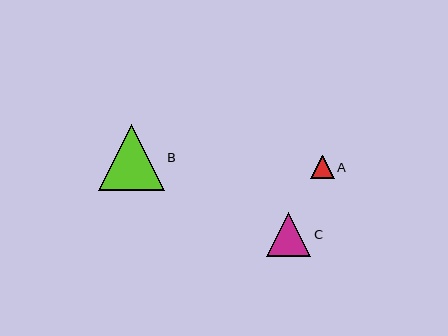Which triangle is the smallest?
Triangle A is the smallest with a size of approximately 24 pixels.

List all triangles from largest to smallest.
From largest to smallest: B, C, A.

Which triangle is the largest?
Triangle B is the largest with a size of approximately 65 pixels.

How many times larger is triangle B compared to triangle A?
Triangle B is approximately 2.8 times the size of triangle A.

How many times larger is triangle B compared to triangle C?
Triangle B is approximately 1.5 times the size of triangle C.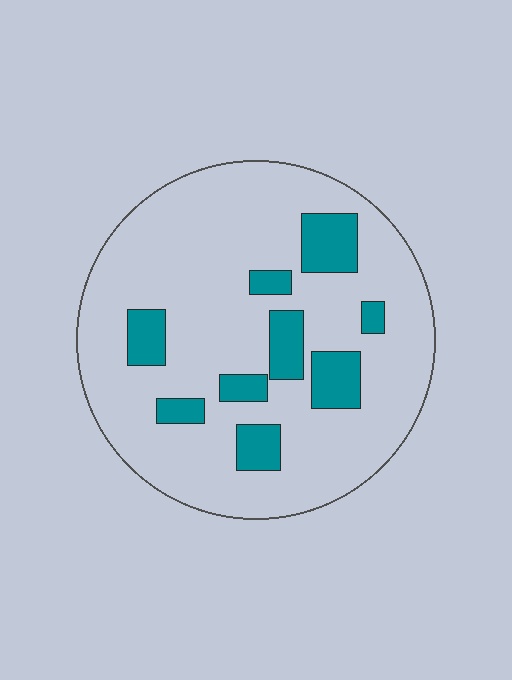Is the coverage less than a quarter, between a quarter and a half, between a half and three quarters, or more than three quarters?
Less than a quarter.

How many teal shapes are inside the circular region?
9.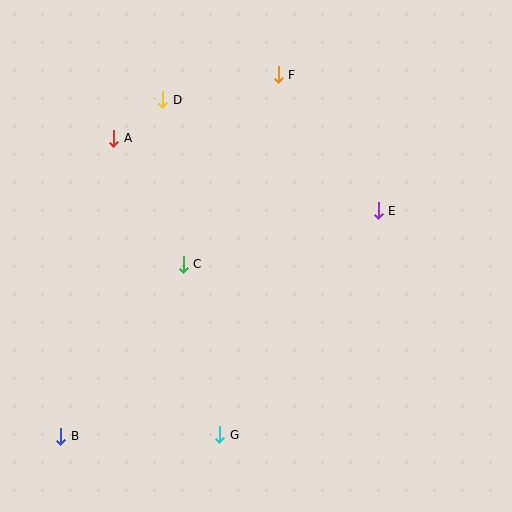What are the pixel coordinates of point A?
Point A is at (114, 138).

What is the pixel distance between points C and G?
The distance between C and G is 175 pixels.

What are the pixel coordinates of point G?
Point G is at (220, 435).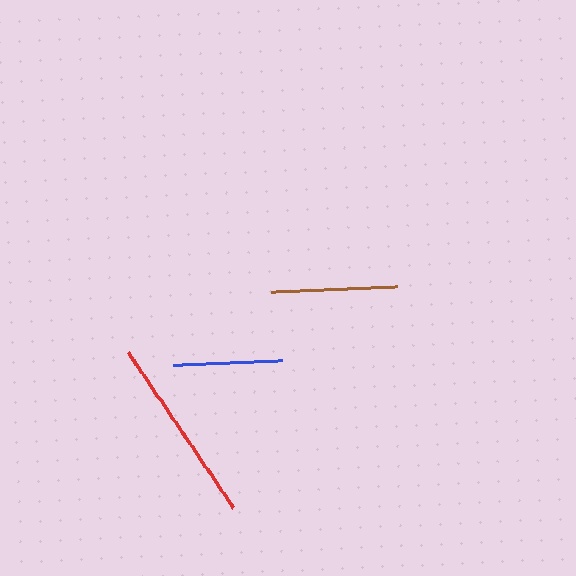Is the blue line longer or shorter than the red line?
The red line is longer than the blue line.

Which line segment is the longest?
The red line is the longest at approximately 187 pixels.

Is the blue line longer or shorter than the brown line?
The brown line is longer than the blue line.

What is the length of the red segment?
The red segment is approximately 187 pixels long.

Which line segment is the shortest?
The blue line is the shortest at approximately 109 pixels.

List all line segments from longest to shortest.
From longest to shortest: red, brown, blue.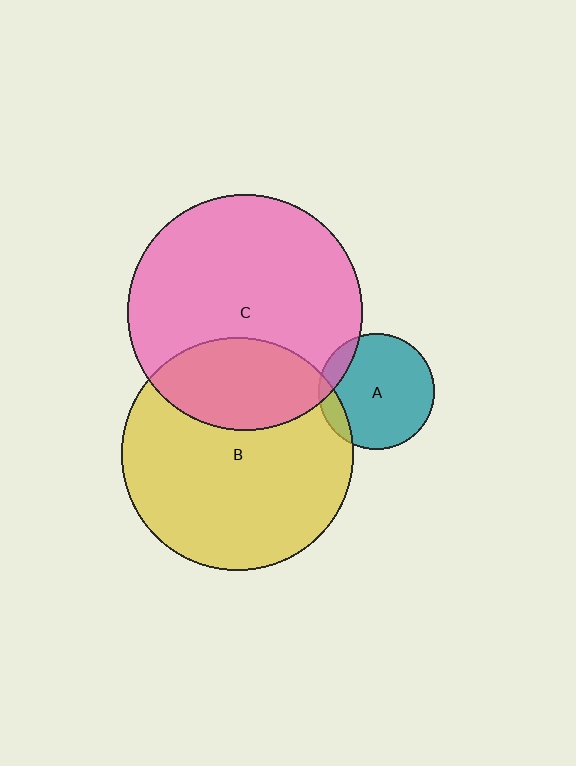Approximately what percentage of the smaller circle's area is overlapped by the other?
Approximately 10%.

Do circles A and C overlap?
Yes.